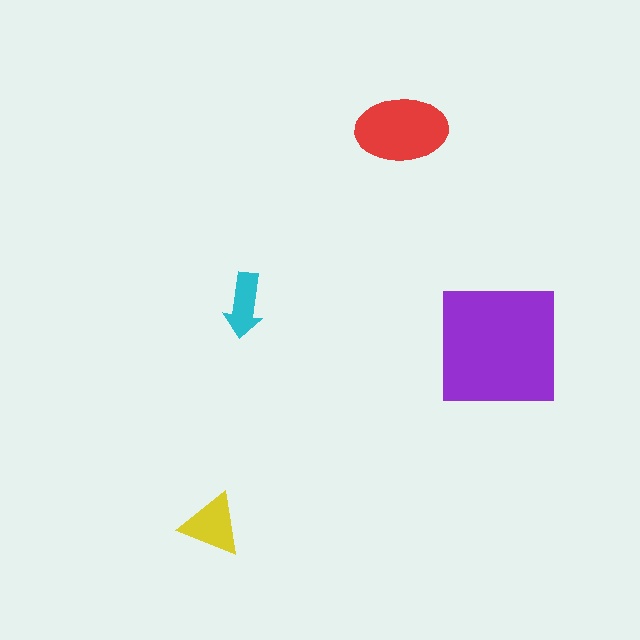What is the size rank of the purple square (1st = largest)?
1st.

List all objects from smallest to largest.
The cyan arrow, the yellow triangle, the red ellipse, the purple square.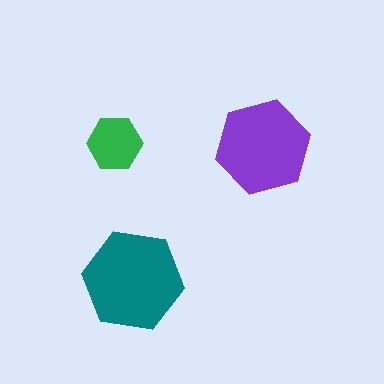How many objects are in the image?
There are 3 objects in the image.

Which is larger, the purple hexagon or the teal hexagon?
The teal one.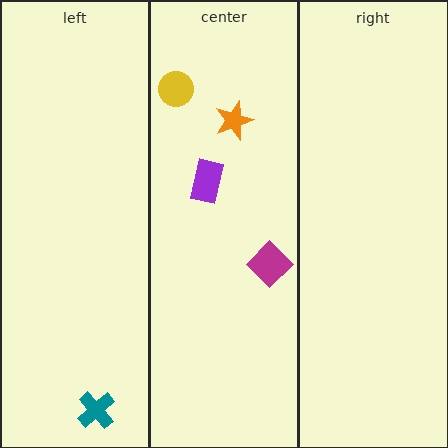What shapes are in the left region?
The teal cross.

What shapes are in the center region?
The purple rectangle, the magenta diamond, the orange star, the yellow circle.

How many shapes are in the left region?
1.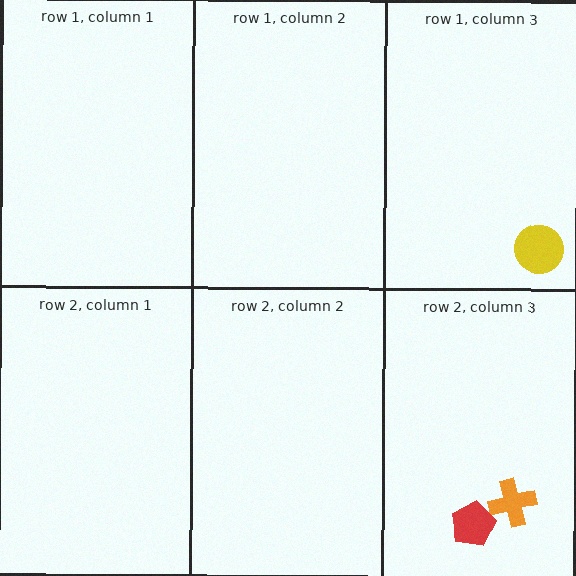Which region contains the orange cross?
The row 2, column 3 region.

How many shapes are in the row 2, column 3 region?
2.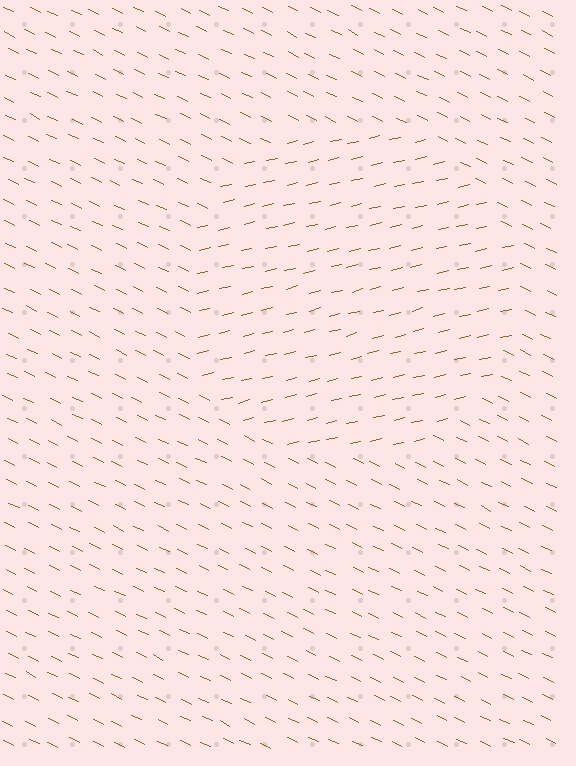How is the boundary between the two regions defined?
The boundary is defined purely by a change in line orientation (approximately 39 degrees difference). All lines are the same color and thickness.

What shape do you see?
I see a circle.